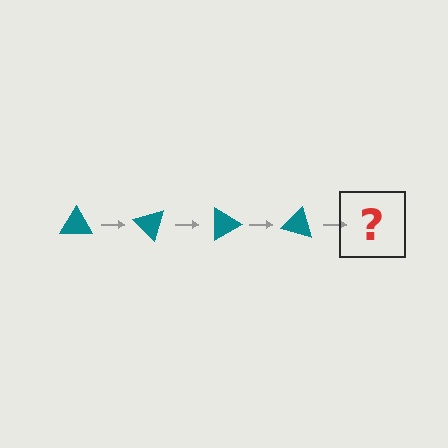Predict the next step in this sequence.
The next step is a teal triangle rotated 180 degrees.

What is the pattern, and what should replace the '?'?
The pattern is that the triangle rotates 45 degrees each step. The '?' should be a teal triangle rotated 180 degrees.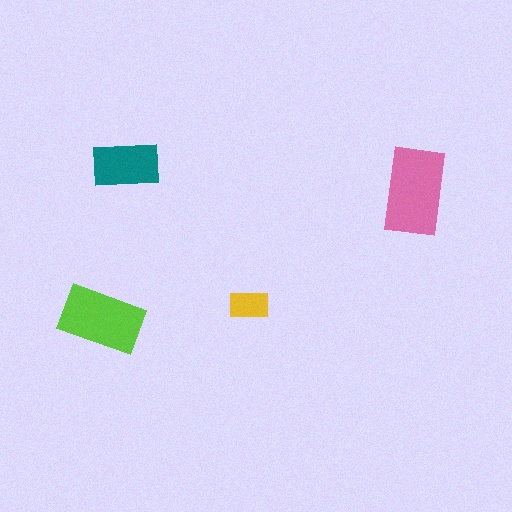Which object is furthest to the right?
The pink rectangle is rightmost.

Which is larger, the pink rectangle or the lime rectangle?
The pink one.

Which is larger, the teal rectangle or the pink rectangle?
The pink one.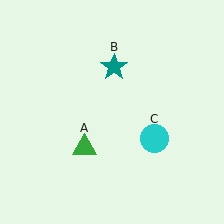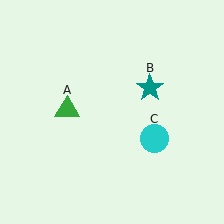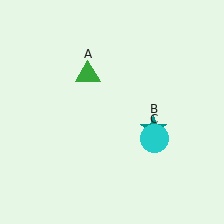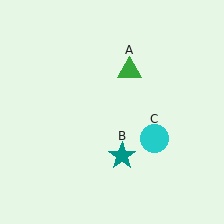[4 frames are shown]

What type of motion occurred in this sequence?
The green triangle (object A), teal star (object B) rotated clockwise around the center of the scene.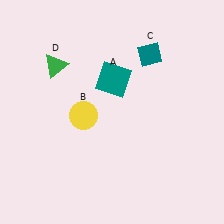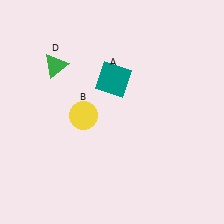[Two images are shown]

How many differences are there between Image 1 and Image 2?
There is 1 difference between the two images.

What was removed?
The teal diamond (C) was removed in Image 2.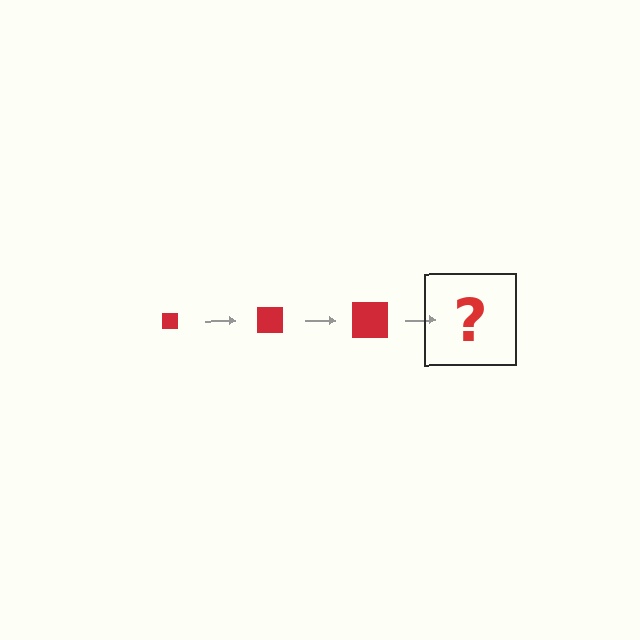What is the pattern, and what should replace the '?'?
The pattern is that the square gets progressively larger each step. The '?' should be a red square, larger than the previous one.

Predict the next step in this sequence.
The next step is a red square, larger than the previous one.